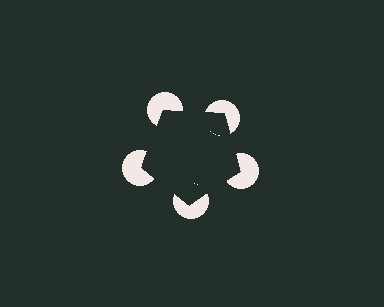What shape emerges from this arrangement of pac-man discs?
An illusory pentagon — its edges are inferred from the aligned wedge cuts in the pac-man discs, not physically drawn.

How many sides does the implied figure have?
5 sides.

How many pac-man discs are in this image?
There are 5 — one at each vertex of the illusory pentagon.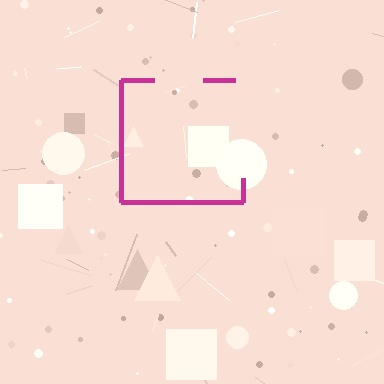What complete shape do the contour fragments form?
The contour fragments form a square.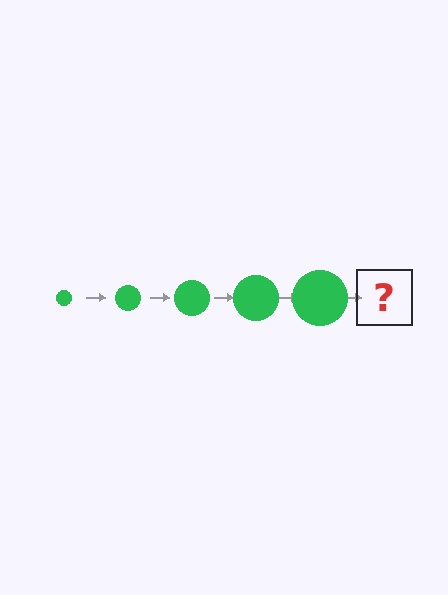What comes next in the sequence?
The next element should be a green circle, larger than the previous one.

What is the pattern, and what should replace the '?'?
The pattern is that the circle gets progressively larger each step. The '?' should be a green circle, larger than the previous one.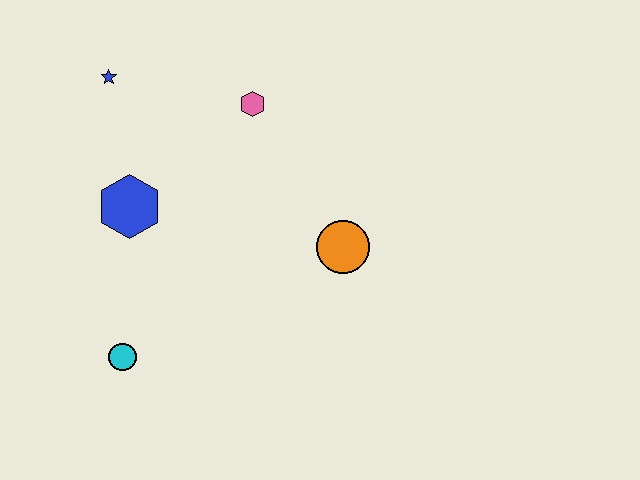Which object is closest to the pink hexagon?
The blue star is closest to the pink hexagon.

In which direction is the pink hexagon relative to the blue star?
The pink hexagon is to the right of the blue star.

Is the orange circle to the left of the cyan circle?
No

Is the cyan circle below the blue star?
Yes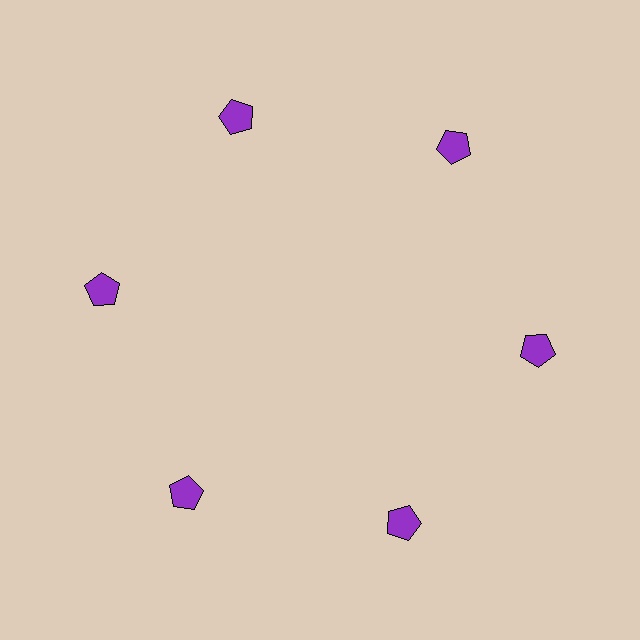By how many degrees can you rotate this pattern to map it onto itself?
The pattern maps onto itself every 60 degrees of rotation.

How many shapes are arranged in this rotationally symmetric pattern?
There are 6 shapes, arranged in 6 groups of 1.